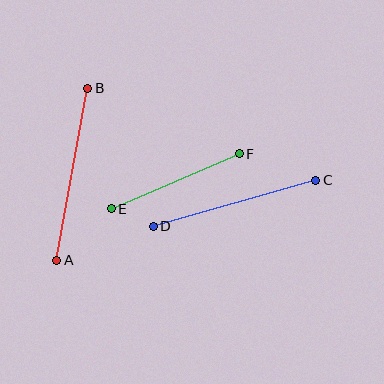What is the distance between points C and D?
The distance is approximately 169 pixels.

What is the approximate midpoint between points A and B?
The midpoint is at approximately (72, 174) pixels.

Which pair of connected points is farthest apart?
Points A and B are farthest apart.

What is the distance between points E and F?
The distance is approximately 139 pixels.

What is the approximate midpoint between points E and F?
The midpoint is at approximately (175, 181) pixels.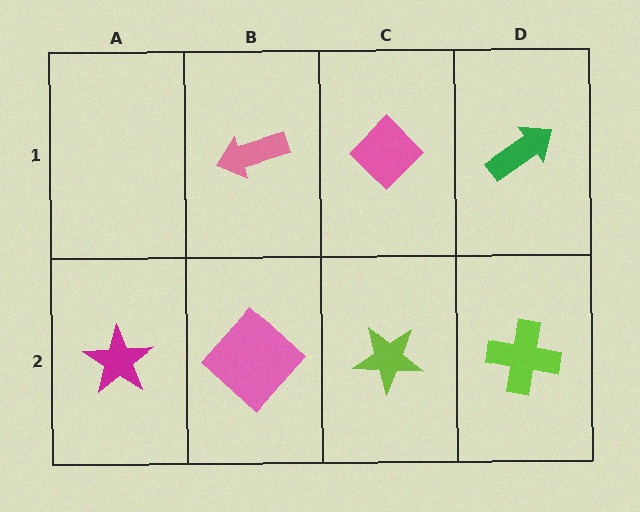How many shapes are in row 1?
3 shapes.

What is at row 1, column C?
A pink diamond.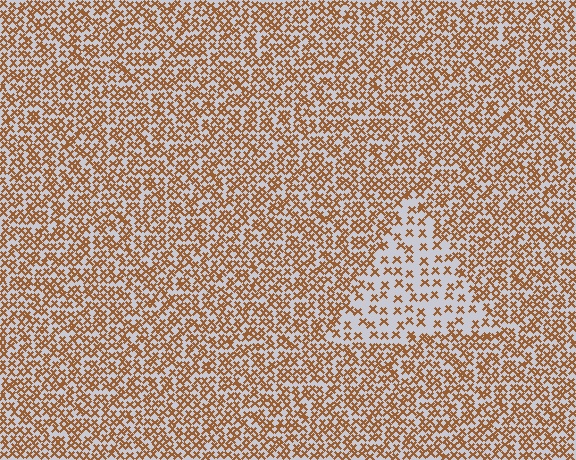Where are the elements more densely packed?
The elements are more densely packed outside the triangle boundary.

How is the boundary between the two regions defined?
The boundary is defined by a change in element density (approximately 2.3x ratio). All elements are the same color, size, and shape.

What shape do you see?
I see a triangle.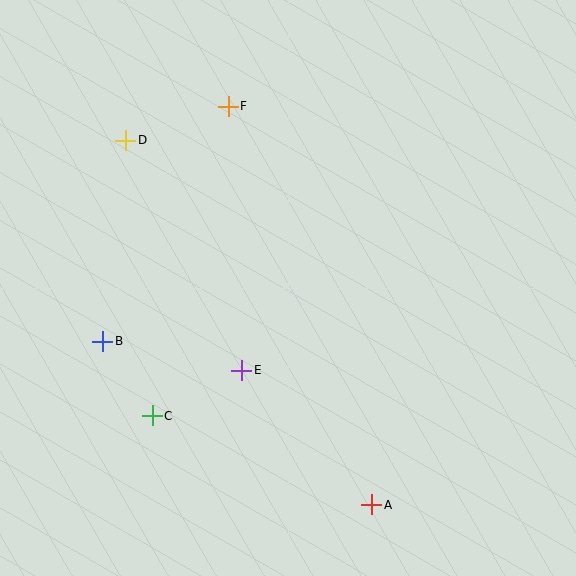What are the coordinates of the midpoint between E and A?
The midpoint between E and A is at (307, 438).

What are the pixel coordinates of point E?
Point E is at (242, 370).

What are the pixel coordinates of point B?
Point B is at (103, 341).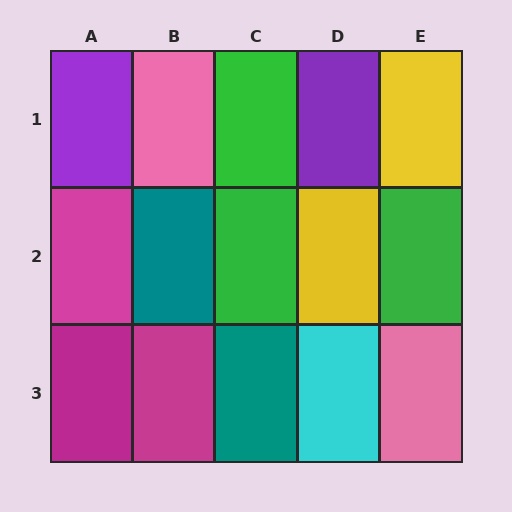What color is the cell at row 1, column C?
Green.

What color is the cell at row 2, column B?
Teal.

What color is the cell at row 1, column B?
Pink.